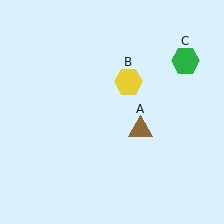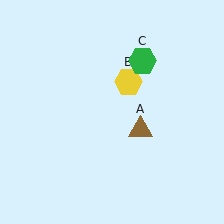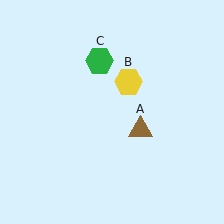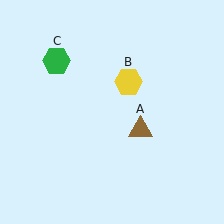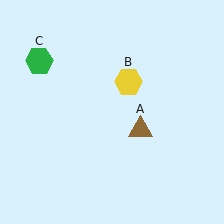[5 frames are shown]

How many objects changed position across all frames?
1 object changed position: green hexagon (object C).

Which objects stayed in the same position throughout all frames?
Brown triangle (object A) and yellow hexagon (object B) remained stationary.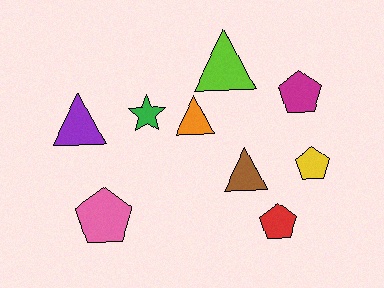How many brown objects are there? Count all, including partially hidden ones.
There is 1 brown object.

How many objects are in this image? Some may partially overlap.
There are 9 objects.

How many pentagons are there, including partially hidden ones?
There are 4 pentagons.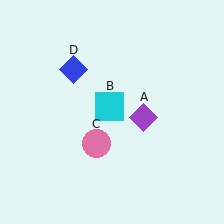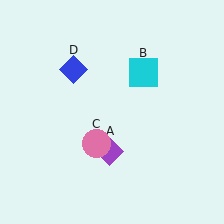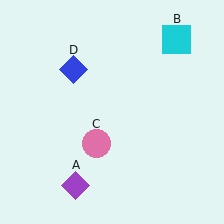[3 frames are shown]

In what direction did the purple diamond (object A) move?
The purple diamond (object A) moved down and to the left.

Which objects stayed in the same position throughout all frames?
Pink circle (object C) and blue diamond (object D) remained stationary.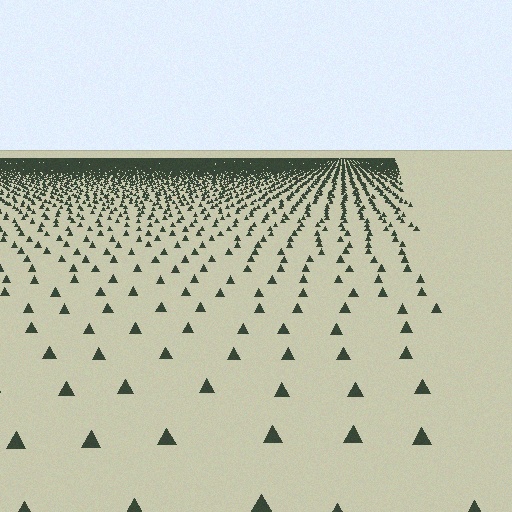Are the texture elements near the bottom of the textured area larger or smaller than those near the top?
Larger. Near the bottom, elements are closer to the viewer and appear at a bigger on-screen size.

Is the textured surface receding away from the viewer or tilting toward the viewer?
The surface is receding away from the viewer. Texture elements get smaller and denser toward the top.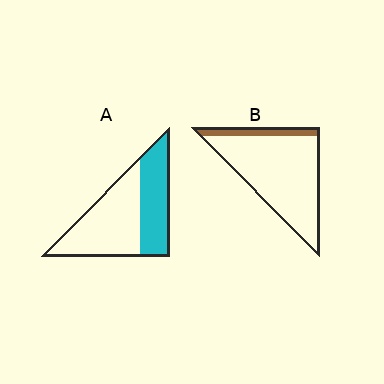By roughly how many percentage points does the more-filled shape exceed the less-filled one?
By roughly 30 percentage points (A over B).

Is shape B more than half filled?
No.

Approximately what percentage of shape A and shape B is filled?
A is approximately 40% and B is approximately 15%.